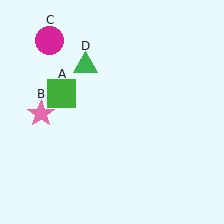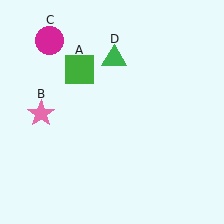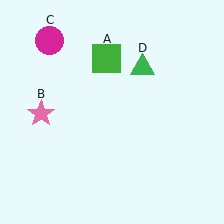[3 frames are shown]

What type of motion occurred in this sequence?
The green square (object A), green triangle (object D) rotated clockwise around the center of the scene.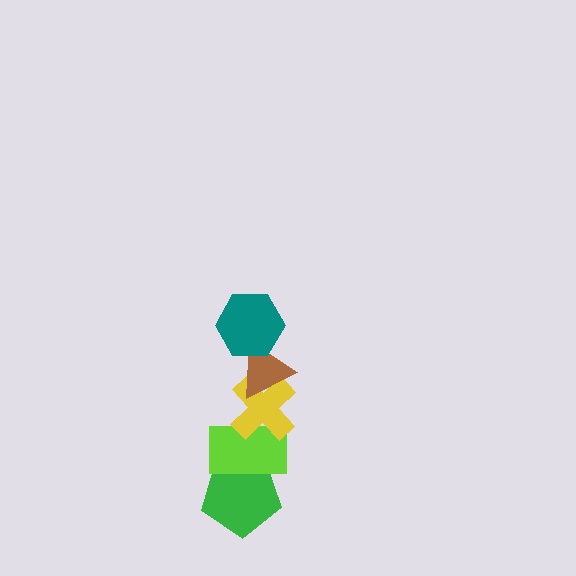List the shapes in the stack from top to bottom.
From top to bottom: the teal hexagon, the brown triangle, the yellow cross, the lime rectangle, the green pentagon.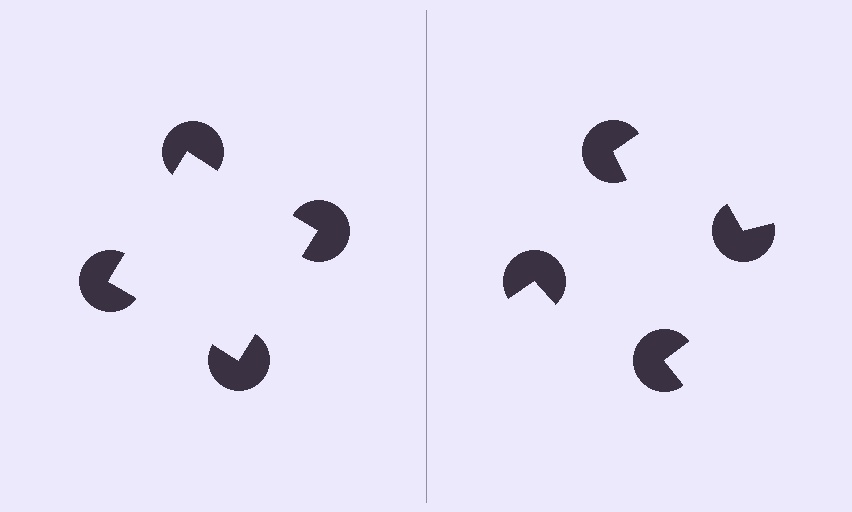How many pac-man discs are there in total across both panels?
8 — 4 on each side.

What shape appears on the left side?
An illusory square.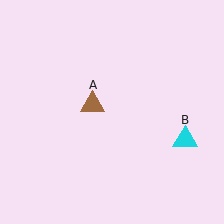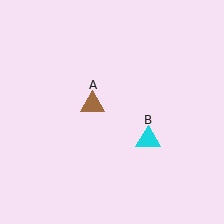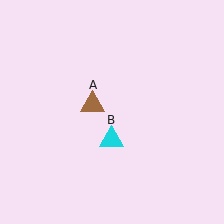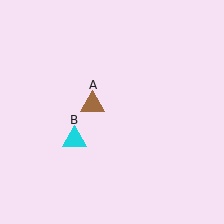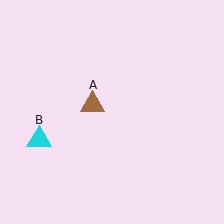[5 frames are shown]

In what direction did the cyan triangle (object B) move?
The cyan triangle (object B) moved left.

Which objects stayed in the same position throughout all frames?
Brown triangle (object A) remained stationary.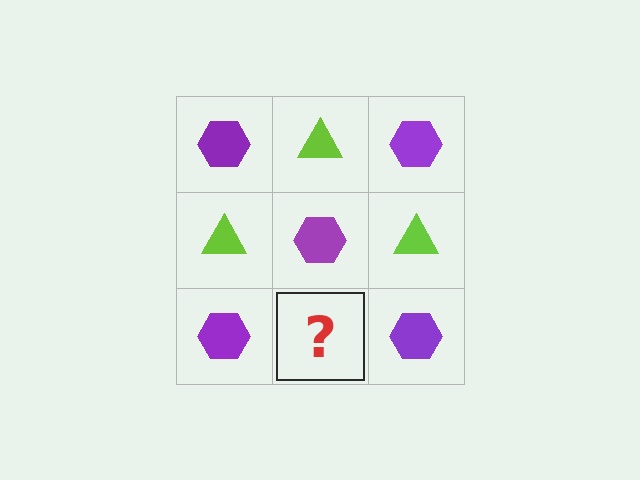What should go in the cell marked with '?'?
The missing cell should contain a lime triangle.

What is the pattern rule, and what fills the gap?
The rule is that it alternates purple hexagon and lime triangle in a checkerboard pattern. The gap should be filled with a lime triangle.